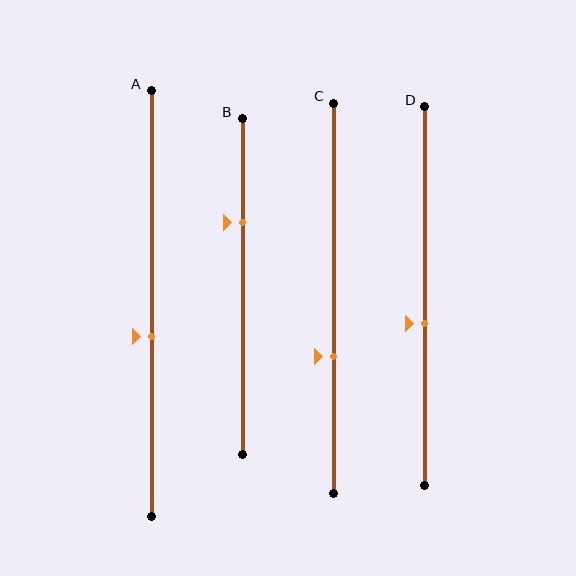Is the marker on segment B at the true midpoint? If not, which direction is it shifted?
No, the marker on segment B is shifted upward by about 19% of the segment length.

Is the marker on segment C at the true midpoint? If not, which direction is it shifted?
No, the marker on segment C is shifted downward by about 15% of the segment length.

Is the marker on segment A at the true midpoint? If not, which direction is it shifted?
No, the marker on segment A is shifted downward by about 8% of the segment length.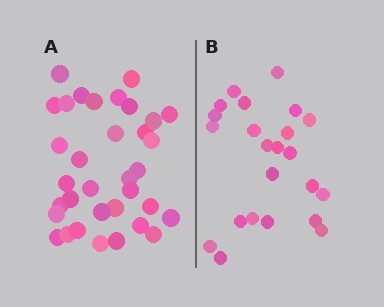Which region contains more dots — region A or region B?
Region A (the left region) has more dots.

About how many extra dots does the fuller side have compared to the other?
Region A has roughly 12 or so more dots than region B.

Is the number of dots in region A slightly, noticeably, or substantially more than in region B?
Region A has substantially more. The ratio is roughly 1.5 to 1.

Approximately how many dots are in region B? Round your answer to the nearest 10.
About 20 dots. (The exact count is 23, which rounds to 20.)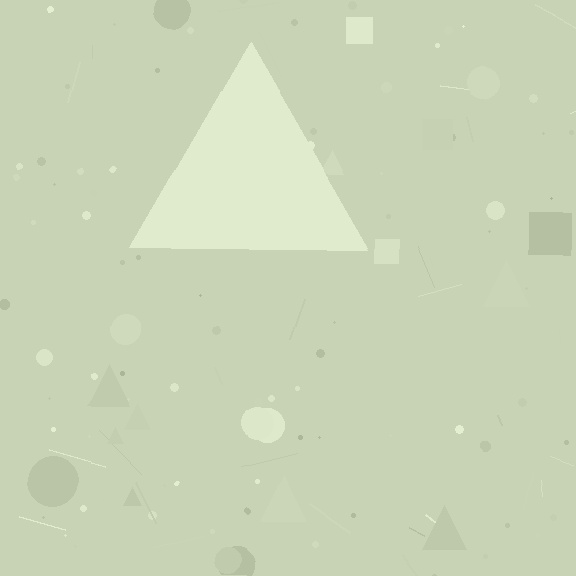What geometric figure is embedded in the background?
A triangle is embedded in the background.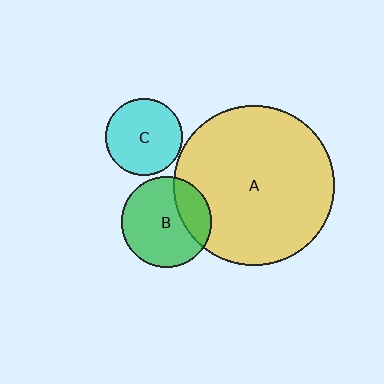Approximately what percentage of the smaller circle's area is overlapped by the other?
Approximately 25%.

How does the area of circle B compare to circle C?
Approximately 1.4 times.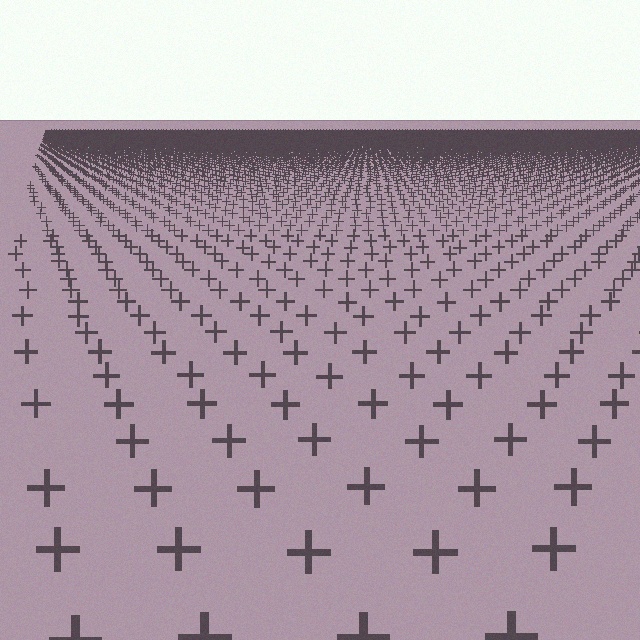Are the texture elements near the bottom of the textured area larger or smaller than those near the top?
Larger. Near the bottom, elements are closer to the viewer and appear at a bigger on-screen size.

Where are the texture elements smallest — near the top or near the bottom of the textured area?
Near the top.